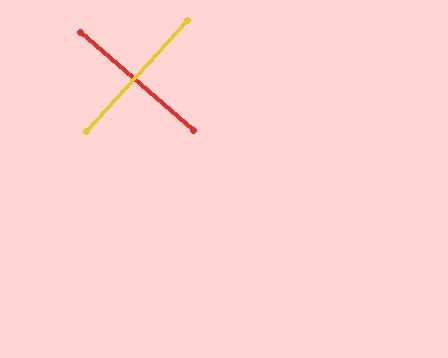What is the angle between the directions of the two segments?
Approximately 89 degrees.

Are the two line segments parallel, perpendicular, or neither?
Perpendicular — they meet at approximately 89°.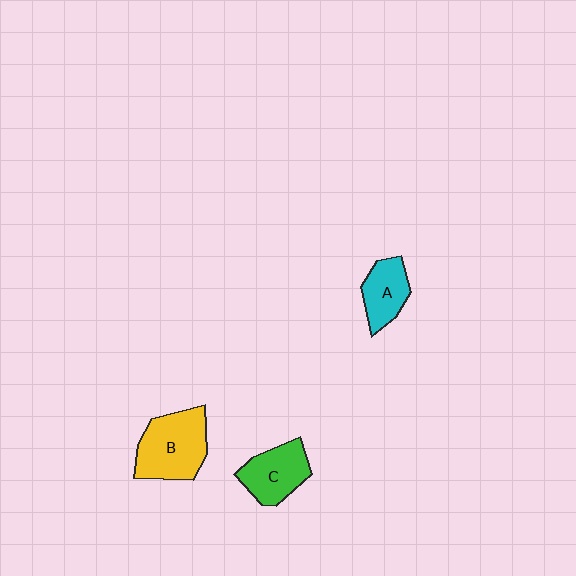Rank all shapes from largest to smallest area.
From largest to smallest: B (yellow), C (green), A (cyan).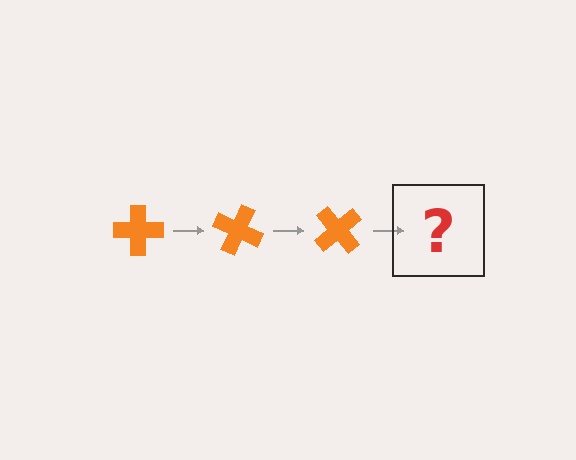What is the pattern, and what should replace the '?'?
The pattern is that the cross rotates 25 degrees each step. The '?' should be an orange cross rotated 75 degrees.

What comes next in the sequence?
The next element should be an orange cross rotated 75 degrees.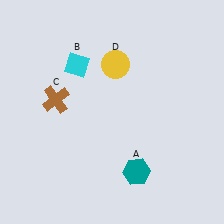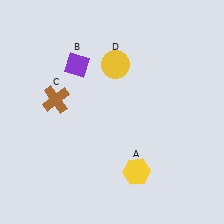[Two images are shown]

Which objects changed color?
A changed from teal to yellow. B changed from cyan to purple.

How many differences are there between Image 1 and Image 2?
There are 2 differences between the two images.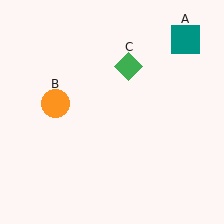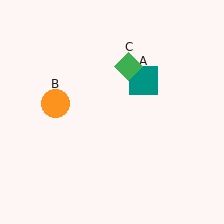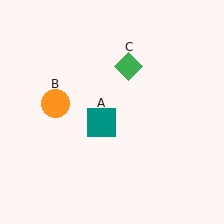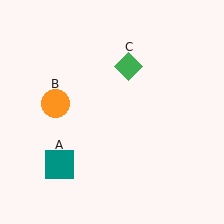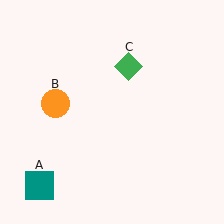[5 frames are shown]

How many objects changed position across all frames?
1 object changed position: teal square (object A).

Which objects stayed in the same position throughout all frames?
Orange circle (object B) and green diamond (object C) remained stationary.